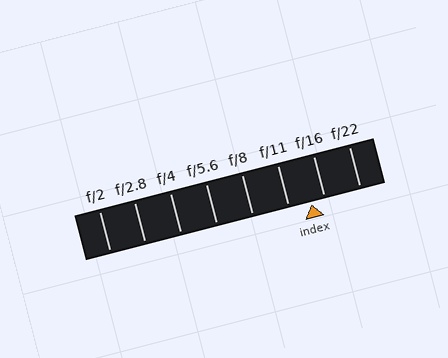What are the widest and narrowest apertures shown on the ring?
The widest aperture shown is f/2 and the narrowest is f/22.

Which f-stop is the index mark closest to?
The index mark is closest to f/16.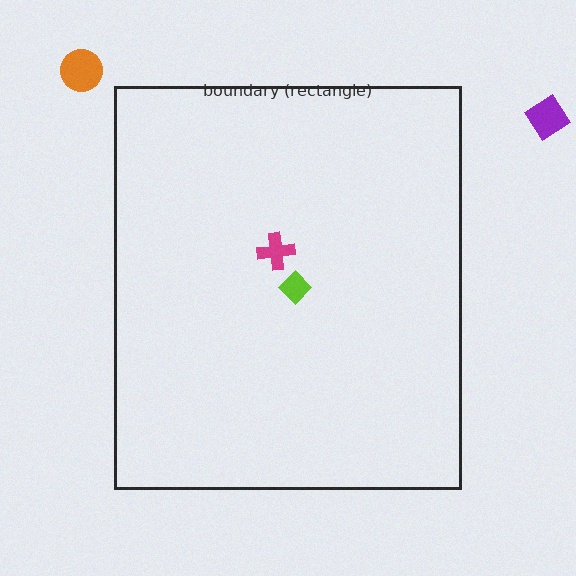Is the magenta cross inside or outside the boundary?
Inside.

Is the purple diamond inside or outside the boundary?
Outside.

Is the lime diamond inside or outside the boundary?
Inside.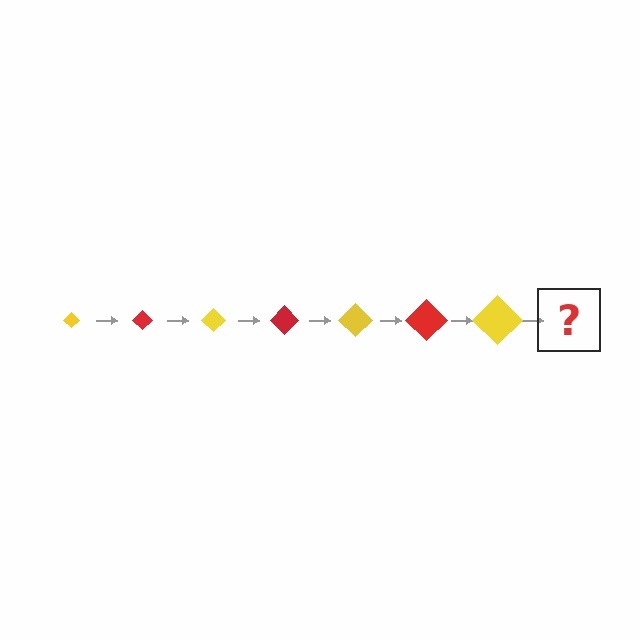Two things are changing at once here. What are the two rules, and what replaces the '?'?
The two rules are that the diamond grows larger each step and the color cycles through yellow and red. The '?' should be a red diamond, larger than the previous one.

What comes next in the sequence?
The next element should be a red diamond, larger than the previous one.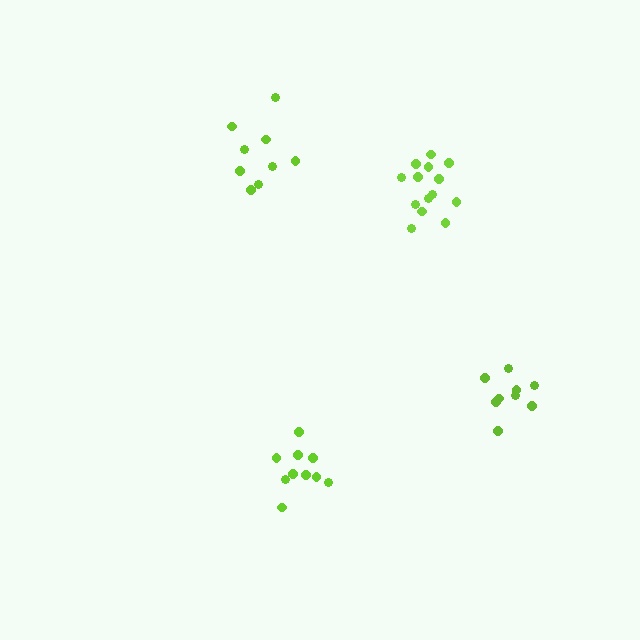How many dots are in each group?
Group 1: 10 dots, Group 2: 14 dots, Group 3: 9 dots, Group 4: 9 dots (42 total).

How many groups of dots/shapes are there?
There are 4 groups.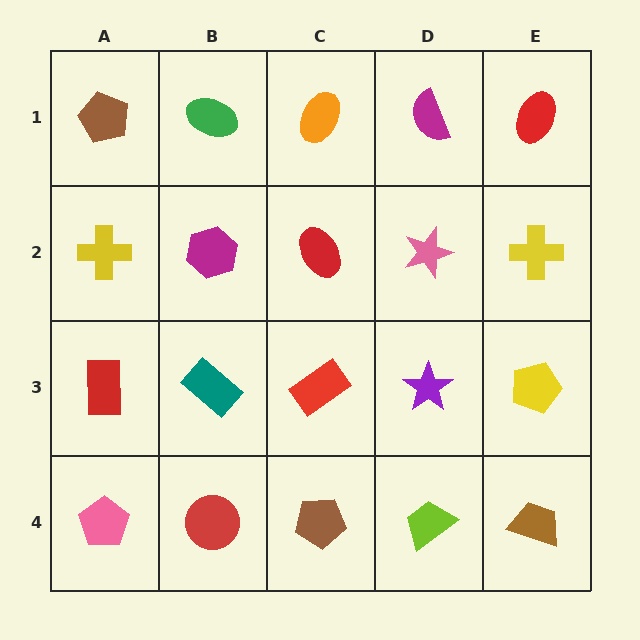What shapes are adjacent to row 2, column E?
A red ellipse (row 1, column E), a yellow pentagon (row 3, column E), a pink star (row 2, column D).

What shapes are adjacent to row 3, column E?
A yellow cross (row 2, column E), a brown trapezoid (row 4, column E), a purple star (row 3, column D).